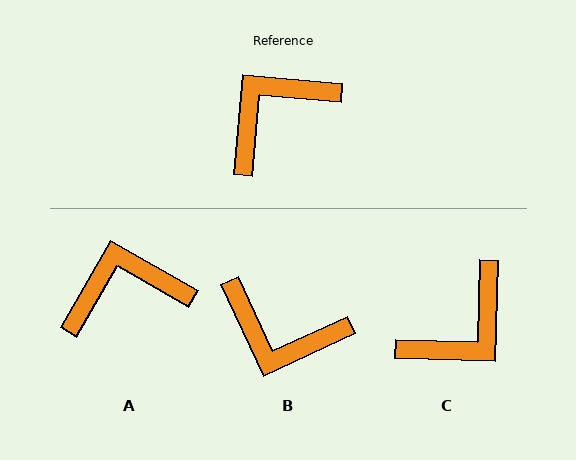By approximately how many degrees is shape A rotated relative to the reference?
Approximately 25 degrees clockwise.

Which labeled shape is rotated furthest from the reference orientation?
C, about 176 degrees away.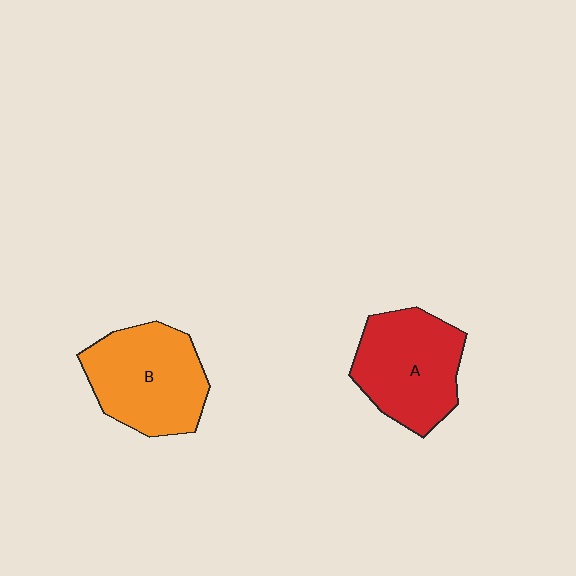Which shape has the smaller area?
Shape A (red).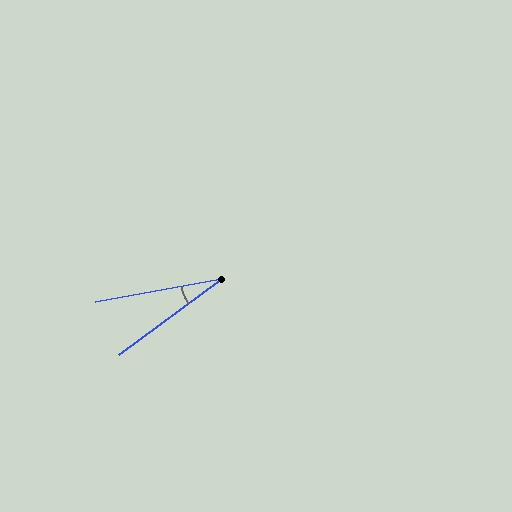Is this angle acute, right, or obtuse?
It is acute.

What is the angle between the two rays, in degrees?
Approximately 26 degrees.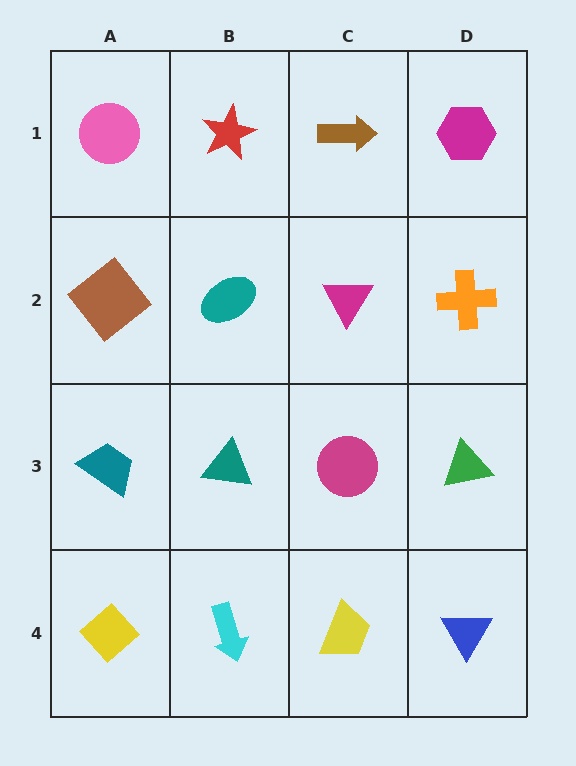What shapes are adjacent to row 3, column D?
An orange cross (row 2, column D), a blue triangle (row 4, column D), a magenta circle (row 3, column C).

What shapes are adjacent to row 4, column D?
A green triangle (row 3, column D), a yellow trapezoid (row 4, column C).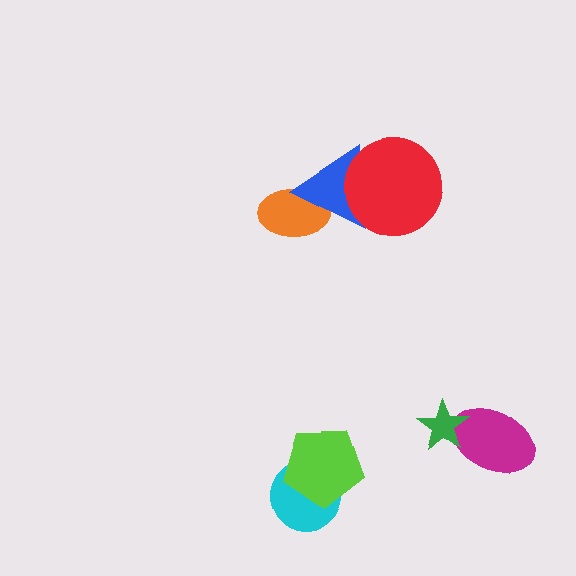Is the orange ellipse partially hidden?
Yes, it is partially covered by another shape.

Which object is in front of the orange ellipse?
The blue triangle is in front of the orange ellipse.